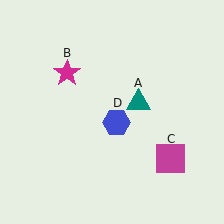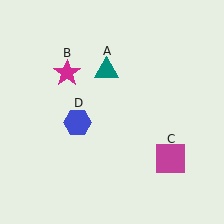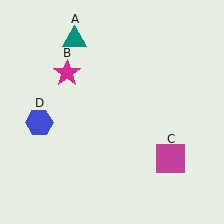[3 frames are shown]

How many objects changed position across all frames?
2 objects changed position: teal triangle (object A), blue hexagon (object D).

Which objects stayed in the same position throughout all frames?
Magenta star (object B) and magenta square (object C) remained stationary.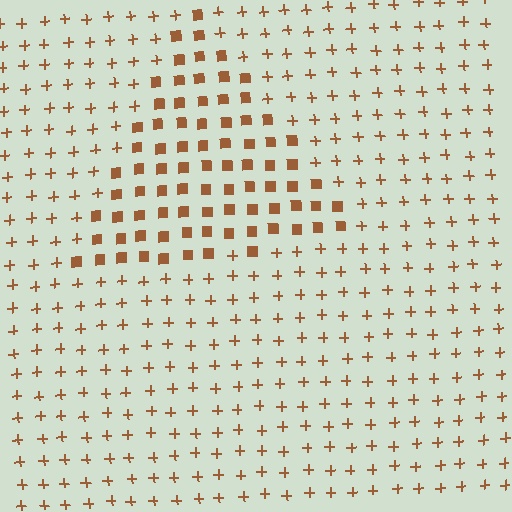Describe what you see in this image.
The image is filled with small brown elements arranged in a uniform grid. A triangle-shaped region contains squares, while the surrounding area contains plus signs. The boundary is defined purely by the change in element shape.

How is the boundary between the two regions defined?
The boundary is defined by a change in element shape: squares inside vs. plus signs outside. All elements share the same color and spacing.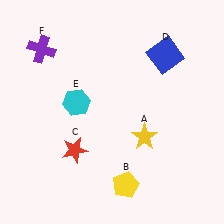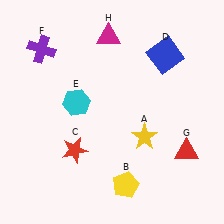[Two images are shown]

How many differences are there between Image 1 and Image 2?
There are 2 differences between the two images.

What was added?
A red triangle (G), a magenta triangle (H) were added in Image 2.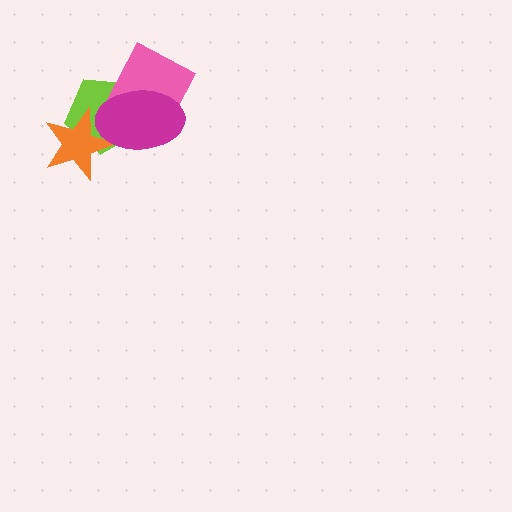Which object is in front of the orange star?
The magenta ellipse is in front of the orange star.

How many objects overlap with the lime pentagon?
3 objects overlap with the lime pentagon.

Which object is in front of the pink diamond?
The magenta ellipse is in front of the pink diamond.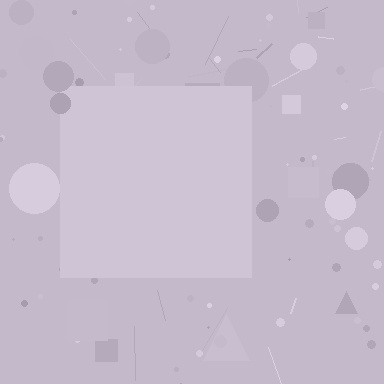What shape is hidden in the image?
A square is hidden in the image.